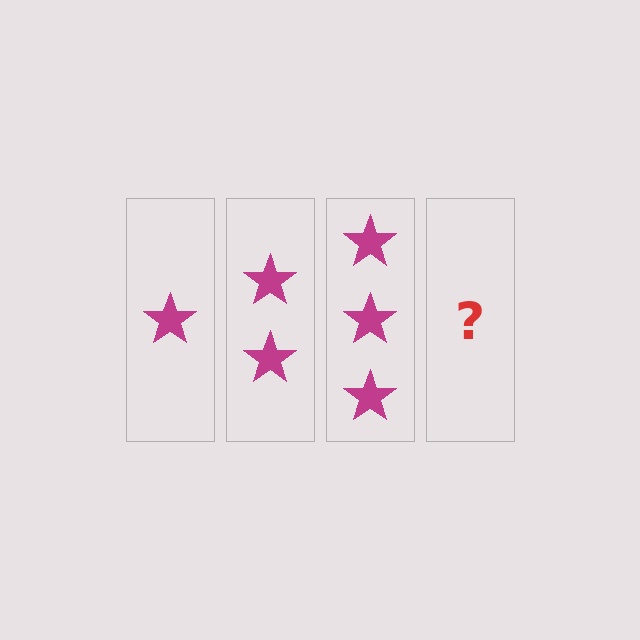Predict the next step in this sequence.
The next step is 4 stars.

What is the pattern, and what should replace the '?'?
The pattern is that each step adds one more star. The '?' should be 4 stars.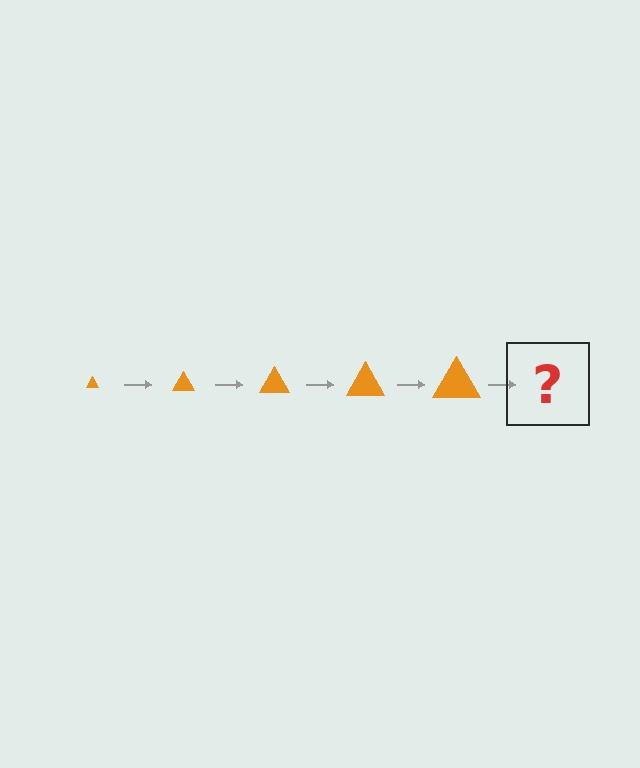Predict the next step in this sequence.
The next step is an orange triangle, larger than the previous one.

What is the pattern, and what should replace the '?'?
The pattern is that the triangle gets progressively larger each step. The '?' should be an orange triangle, larger than the previous one.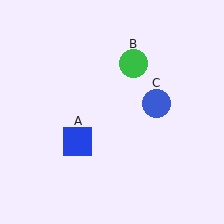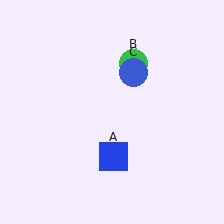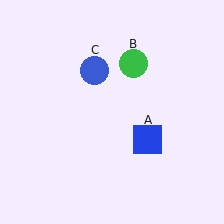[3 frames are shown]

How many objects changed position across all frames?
2 objects changed position: blue square (object A), blue circle (object C).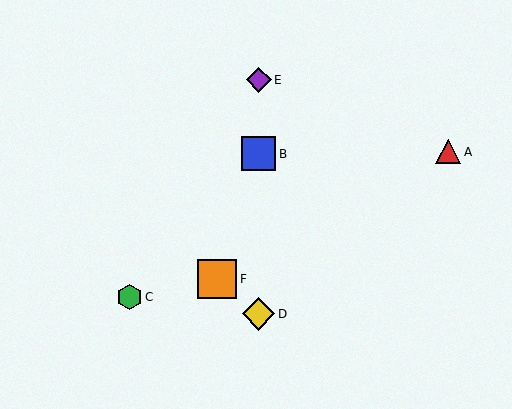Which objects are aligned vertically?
Objects B, D, E are aligned vertically.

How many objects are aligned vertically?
3 objects (B, D, E) are aligned vertically.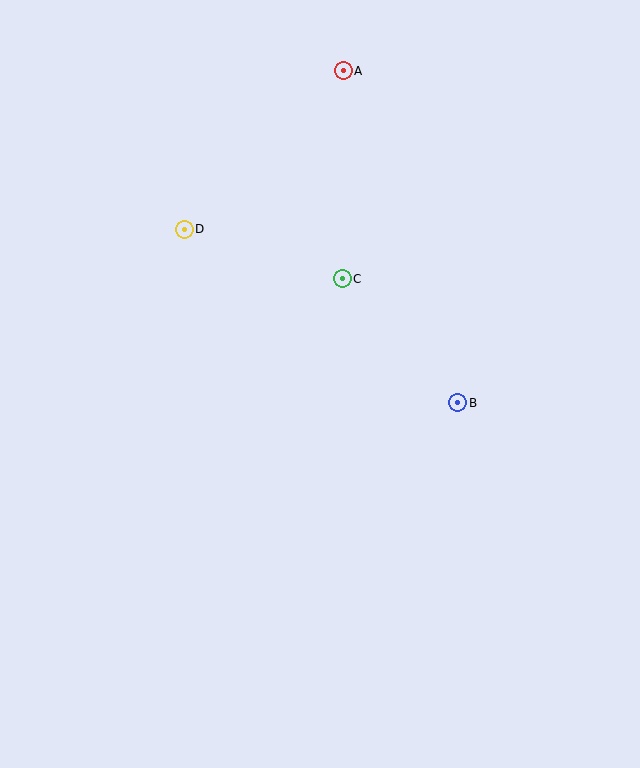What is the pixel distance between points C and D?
The distance between C and D is 166 pixels.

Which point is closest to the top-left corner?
Point D is closest to the top-left corner.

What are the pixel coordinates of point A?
Point A is at (343, 71).